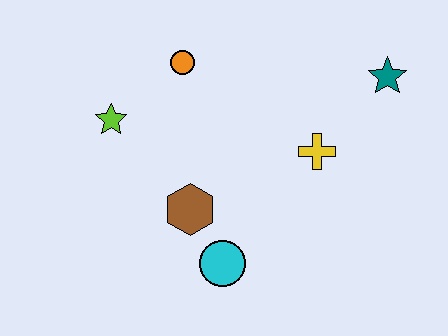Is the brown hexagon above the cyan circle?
Yes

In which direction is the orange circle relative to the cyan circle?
The orange circle is above the cyan circle.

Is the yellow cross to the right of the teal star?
No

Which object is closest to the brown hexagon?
The cyan circle is closest to the brown hexagon.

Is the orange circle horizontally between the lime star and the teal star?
Yes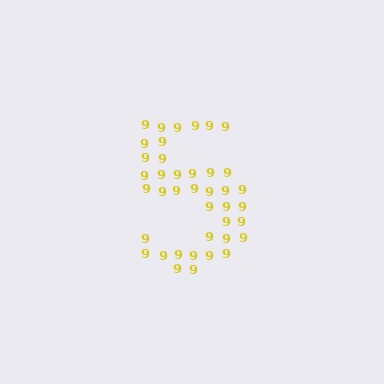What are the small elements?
The small elements are digit 9's.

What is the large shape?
The large shape is the digit 5.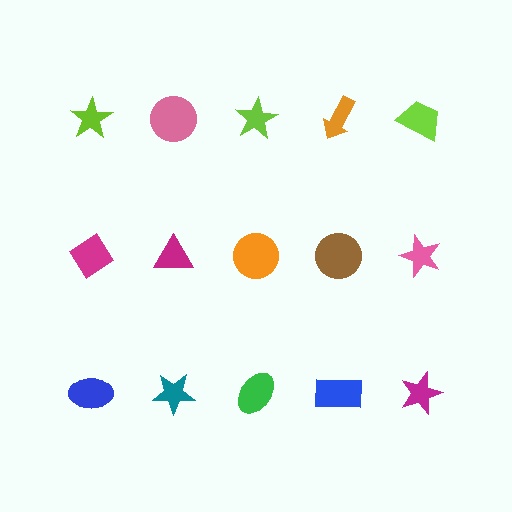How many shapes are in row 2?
5 shapes.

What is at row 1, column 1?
A lime star.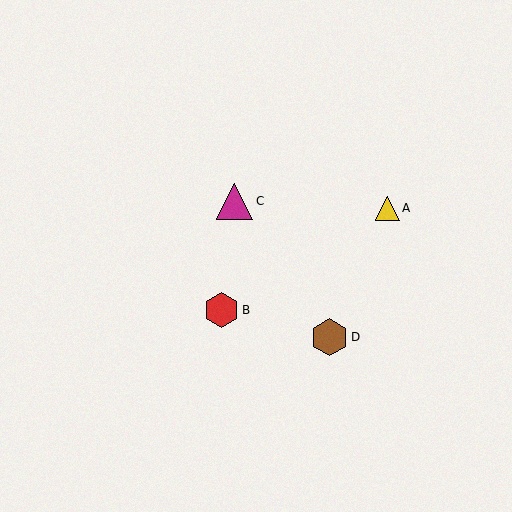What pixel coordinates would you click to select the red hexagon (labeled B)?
Click at (221, 310) to select the red hexagon B.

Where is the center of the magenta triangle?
The center of the magenta triangle is at (235, 201).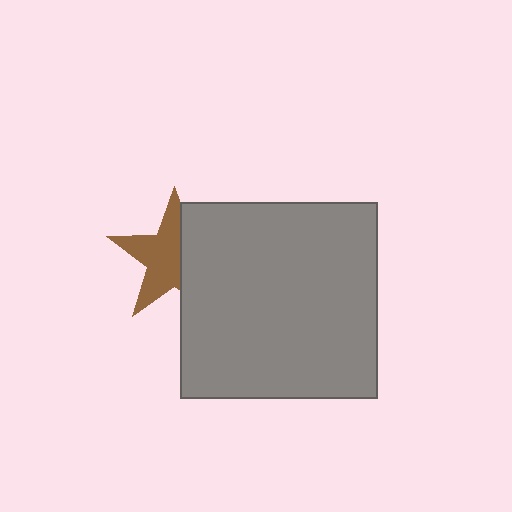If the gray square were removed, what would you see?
You would see the complete brown star.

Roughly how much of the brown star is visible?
About half of it is visible (roughly 57%).